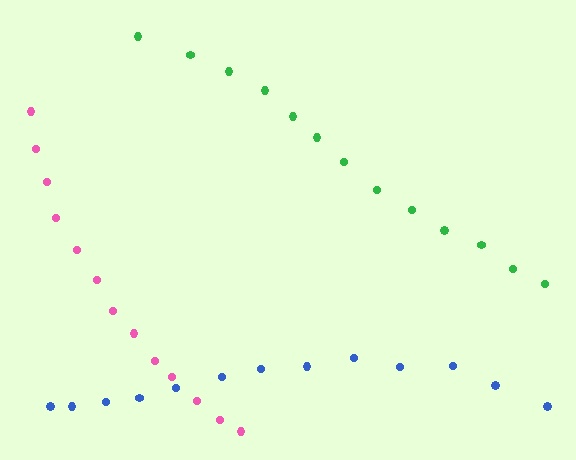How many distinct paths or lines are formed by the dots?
There are 3 distinct paths.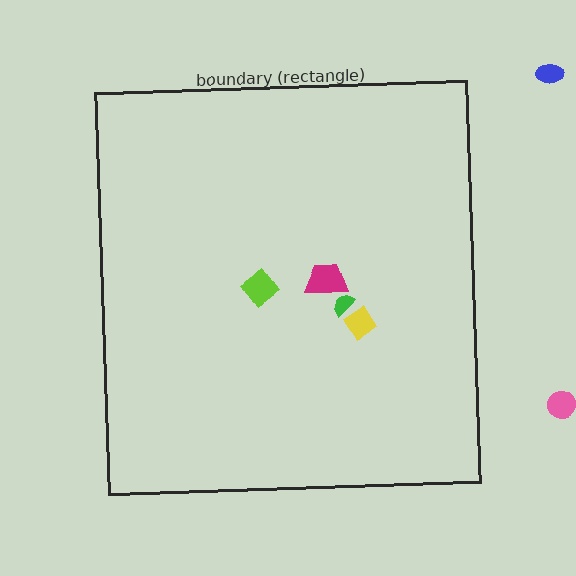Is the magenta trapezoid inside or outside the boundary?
Inside.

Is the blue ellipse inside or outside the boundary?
Outside.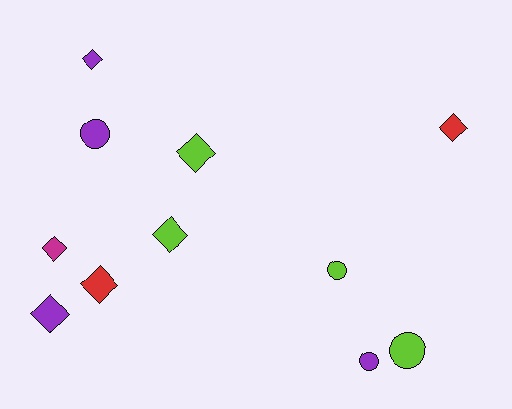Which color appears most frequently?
Purple, with 4 objects.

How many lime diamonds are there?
There are 2 lime diamonds.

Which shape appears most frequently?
Diamond, with 7 objects.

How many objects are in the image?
There are 11 objects.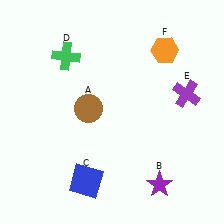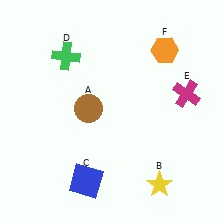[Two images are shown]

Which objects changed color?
B changed from purple to yellow. E changed from purple to magenta.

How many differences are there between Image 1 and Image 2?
There are 2 differences between the two images.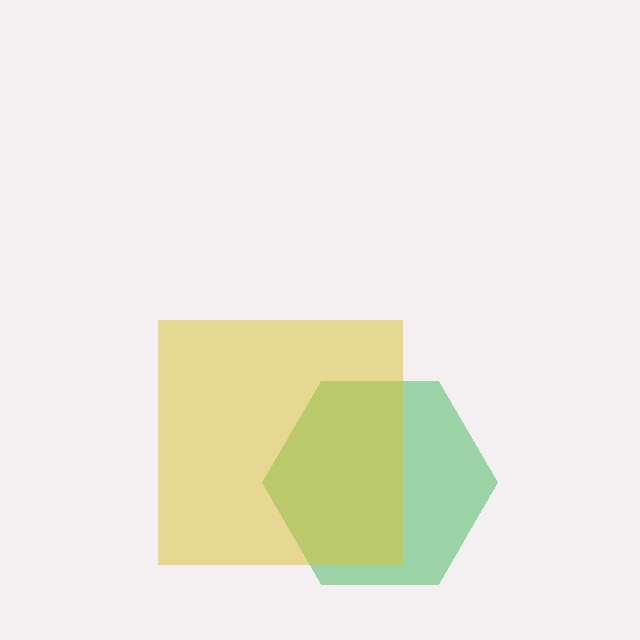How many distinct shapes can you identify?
There are 2 distinct shapes: a green hexagon, a yellow square.